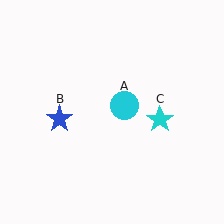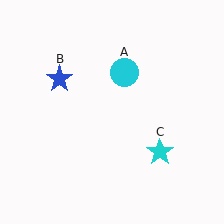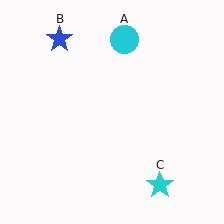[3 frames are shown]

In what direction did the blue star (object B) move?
The blue star (object B) moved up.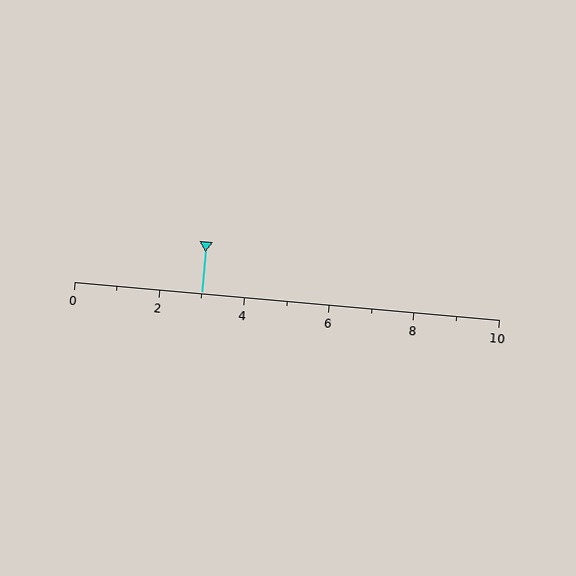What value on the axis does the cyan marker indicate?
The marker indicates approximately 3.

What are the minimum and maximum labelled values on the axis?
The axis runs from 0 to 10.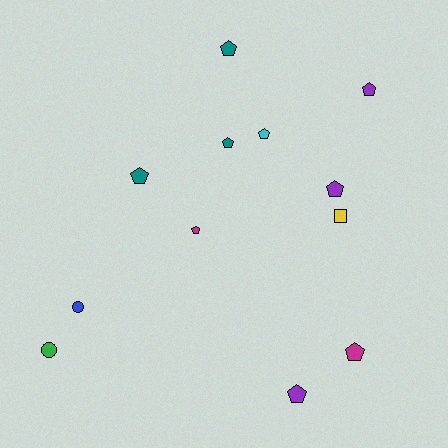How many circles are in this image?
There are 2 circles.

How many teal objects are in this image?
There are 3 teal objects.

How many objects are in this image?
There are 12 objects.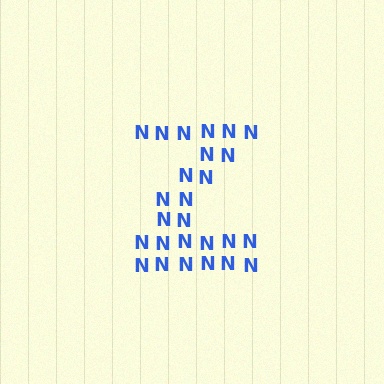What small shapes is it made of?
It is made of small letter N's.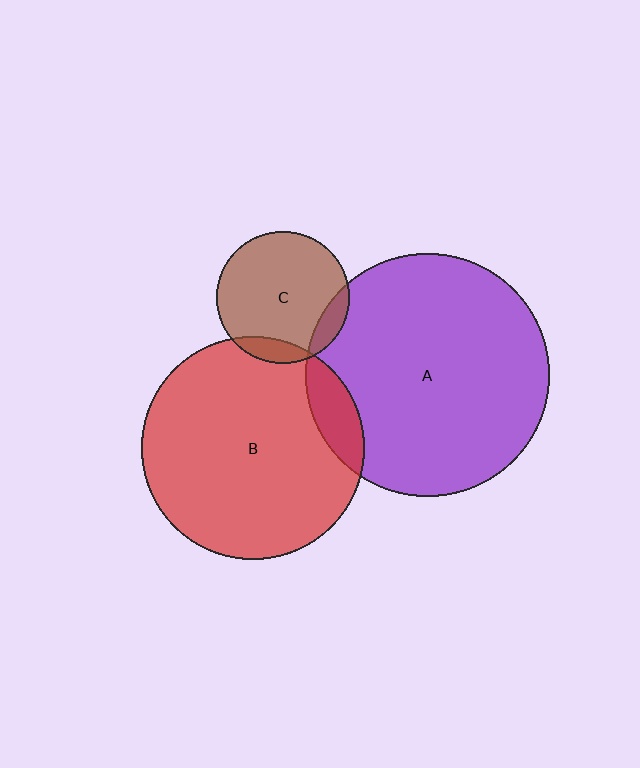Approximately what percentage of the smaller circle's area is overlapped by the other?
Approximately 10%.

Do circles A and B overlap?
Yes.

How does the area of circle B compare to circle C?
Approximately 2.8 times.